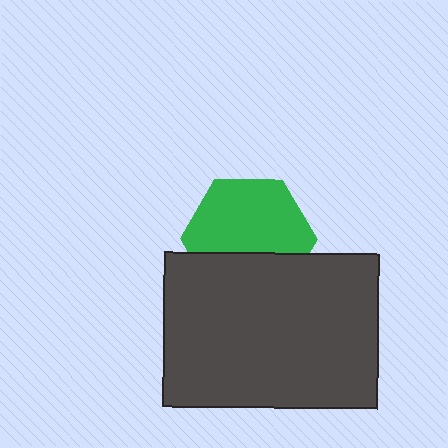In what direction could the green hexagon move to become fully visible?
The green hexagon could move up. That would shift it out from behind the dark gray rectangle entirely.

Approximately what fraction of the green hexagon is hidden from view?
Roughly 36% of the green hexagon is hidden behind the dark gray rectangle.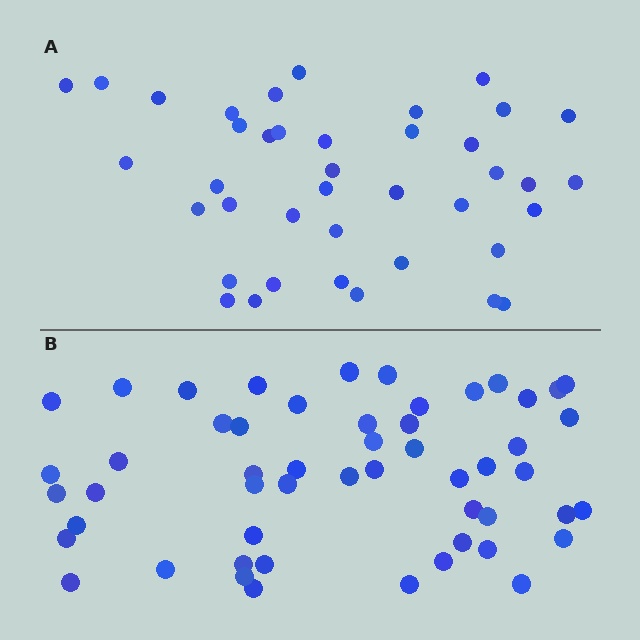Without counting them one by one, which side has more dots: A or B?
Region B (the bottom region) has more dots.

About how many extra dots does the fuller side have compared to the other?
Region B has approximately 15 more dots than region A.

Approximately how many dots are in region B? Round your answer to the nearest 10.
About 50 dots. (The exact count is 53, which rounds to 50.)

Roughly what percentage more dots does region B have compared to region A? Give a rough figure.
About 30% more.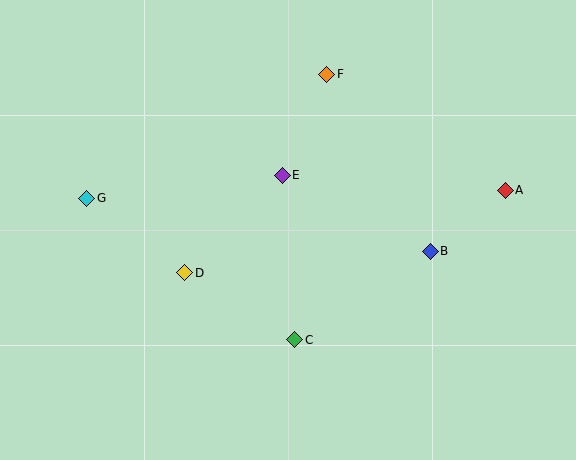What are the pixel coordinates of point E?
Point E is at (282, 175).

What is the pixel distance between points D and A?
The distance between D and A is 331 pixels.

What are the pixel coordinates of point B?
Point B is at (430, 251).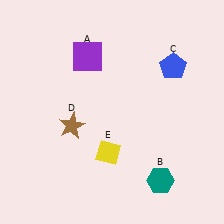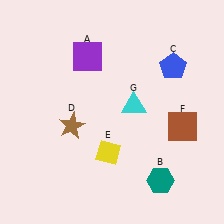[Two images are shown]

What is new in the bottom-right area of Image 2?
A brown square (F) was added in the bottom-right area of Image 2.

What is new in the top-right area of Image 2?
A cyan triangle (G) was added in the top-right area of Image 2.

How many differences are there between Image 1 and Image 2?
There are 2 differences between the two images.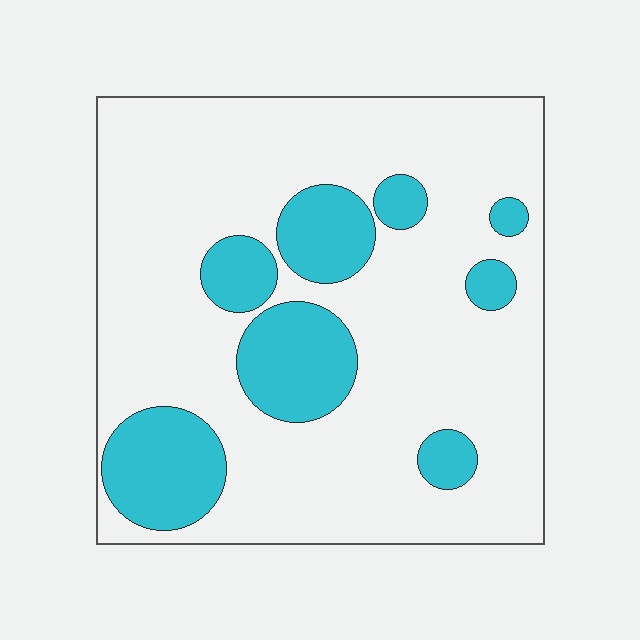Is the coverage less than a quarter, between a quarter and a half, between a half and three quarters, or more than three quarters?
Less than a quarter.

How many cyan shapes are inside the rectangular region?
8.